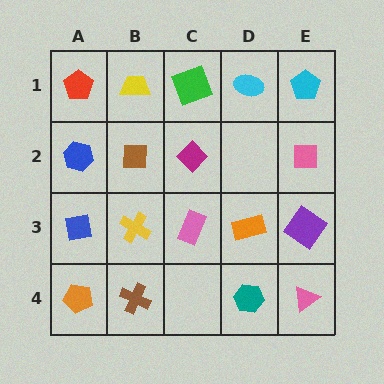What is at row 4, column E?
A pink triangle.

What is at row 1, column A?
A red pentagon.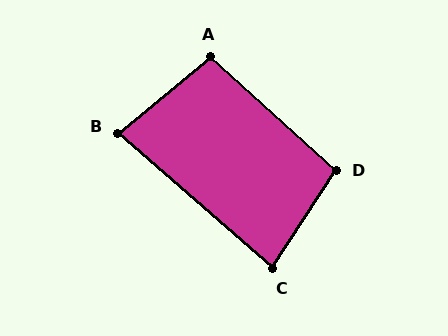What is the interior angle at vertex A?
Approximately 98 degrees (obtuse).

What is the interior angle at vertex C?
Approximately 82 degrees (acute).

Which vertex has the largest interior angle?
D, at approximately 99 degrees.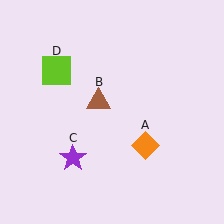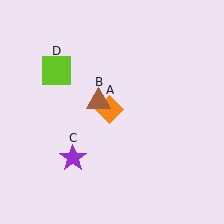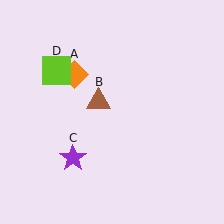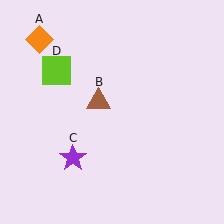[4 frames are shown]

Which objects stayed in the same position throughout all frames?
Brown triangle (object B) and purple star (object C) and lime square (object D) remained stationary.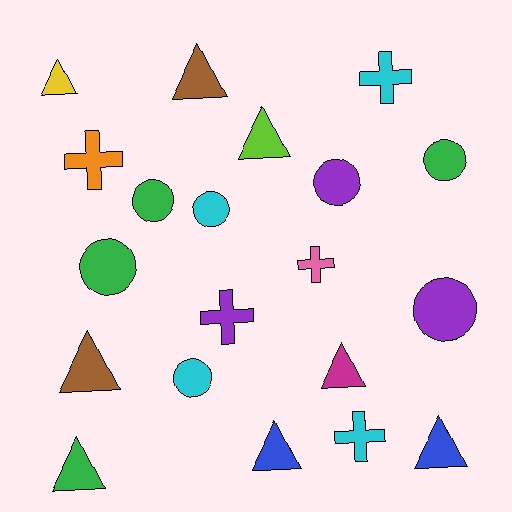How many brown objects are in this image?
There are 2 brown objects.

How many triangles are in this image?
There are 8 triangles.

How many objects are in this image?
There are 20 objects.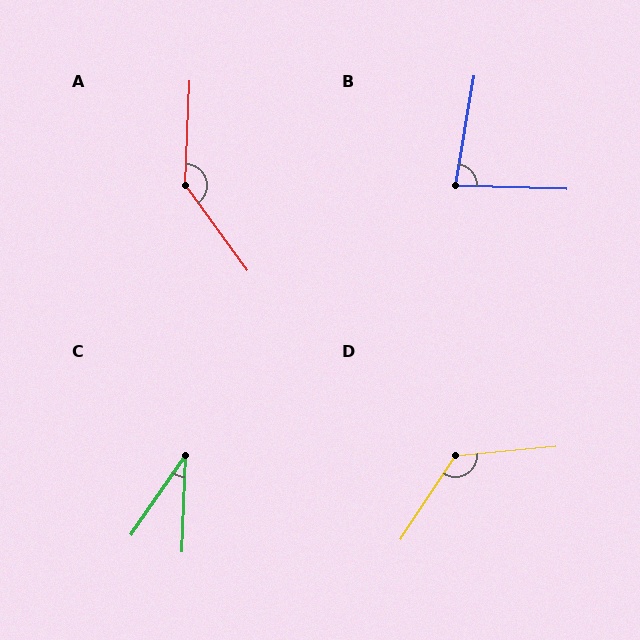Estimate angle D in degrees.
Approximately 128 degrees.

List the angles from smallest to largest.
C (32°), B (82°), D (128°), A (141°).